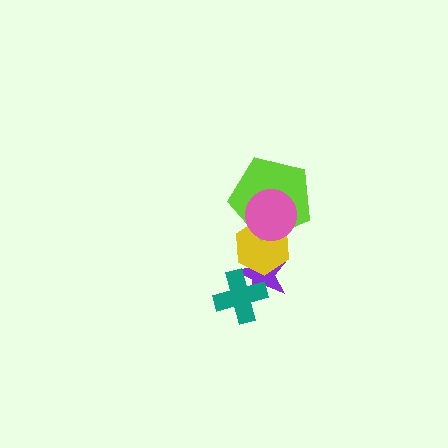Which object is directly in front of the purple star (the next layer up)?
The yellow hexagon is directly in front of the purple star.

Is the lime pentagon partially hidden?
Yes, it is partially covered by another shape.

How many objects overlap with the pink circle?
2 objects overlap with the pink circle.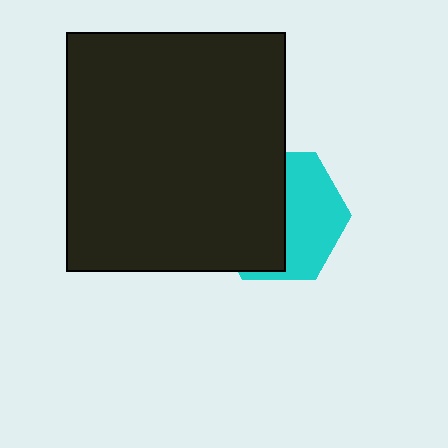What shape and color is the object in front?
The object in front is a black rectangle.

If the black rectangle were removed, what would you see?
You would see the complete cyan hexagon.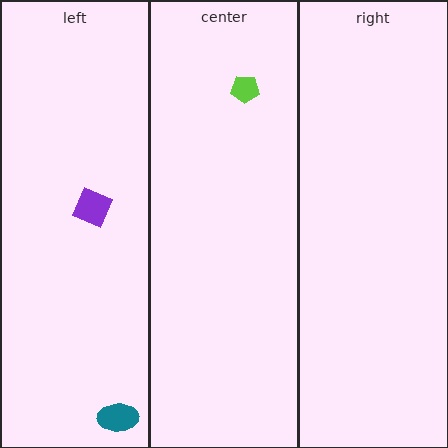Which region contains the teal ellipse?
The left region.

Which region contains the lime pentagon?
The center region.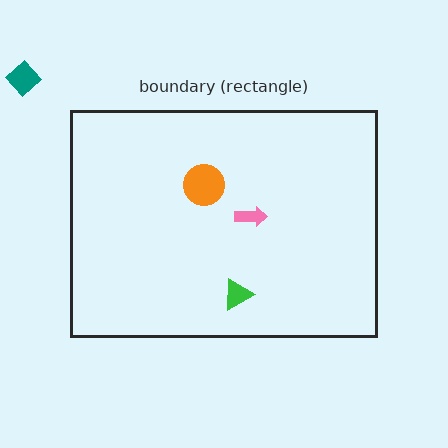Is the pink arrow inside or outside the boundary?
Inside.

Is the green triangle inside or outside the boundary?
Inside.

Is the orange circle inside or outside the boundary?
Inside.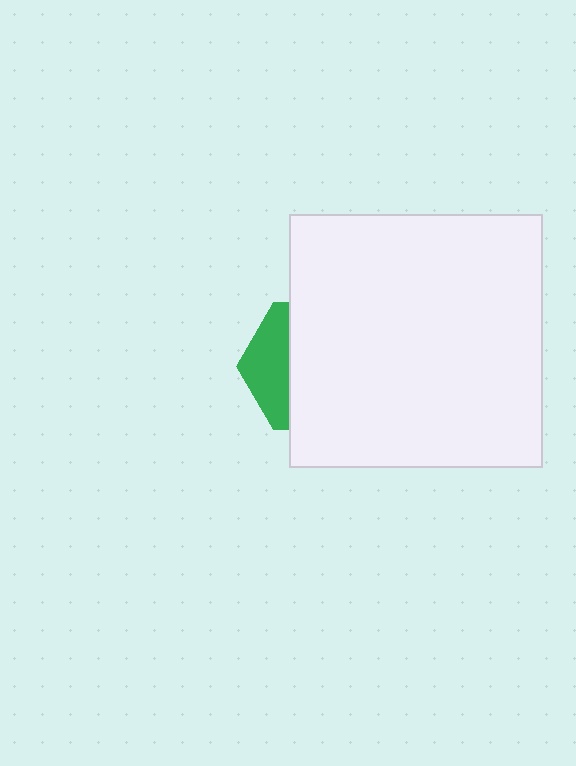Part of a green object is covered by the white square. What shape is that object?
It is a hexagon.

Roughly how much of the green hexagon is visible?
A small part of it is visible (roughly 31%).